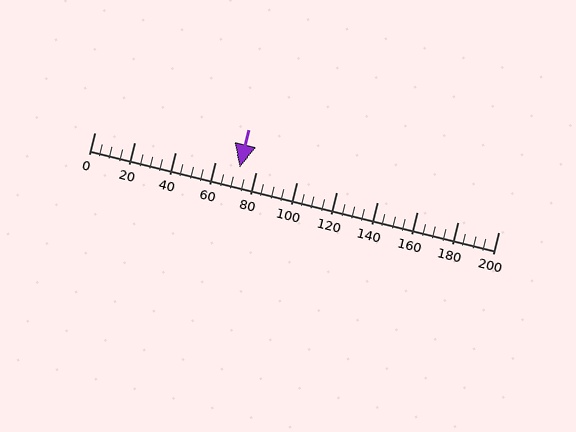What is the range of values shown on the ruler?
The ruler shows values from 0 to 200.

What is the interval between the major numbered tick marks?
The major tick marks are spaced 20 units apart.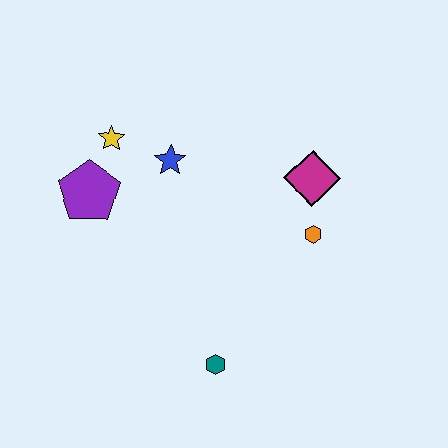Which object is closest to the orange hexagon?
The magenta diamond is closest to the orange hexagon.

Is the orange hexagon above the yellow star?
No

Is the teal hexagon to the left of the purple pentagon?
No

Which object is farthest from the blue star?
The teal hexagon is farthest from the blue star.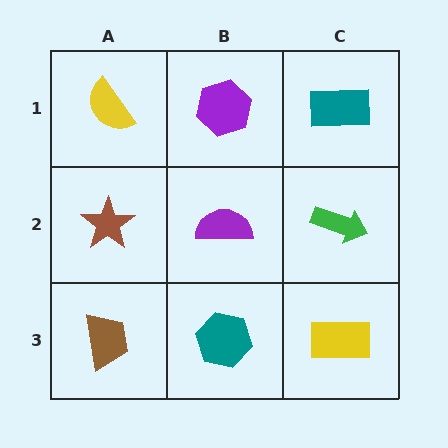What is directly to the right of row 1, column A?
A purple hexagon.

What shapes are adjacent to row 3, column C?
A green arrow (row 2, column C), a teal hexagon (row 3, column B).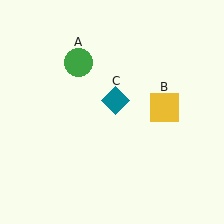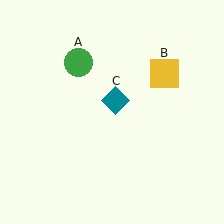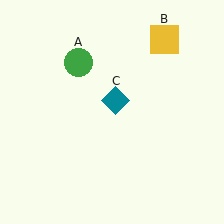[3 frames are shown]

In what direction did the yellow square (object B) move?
The yellow square (object B) moved up.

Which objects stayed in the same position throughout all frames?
Green circle (object A) and teal diamond (object C) remained stationary.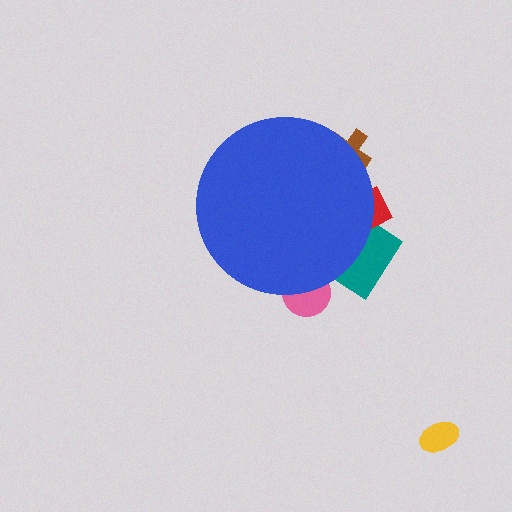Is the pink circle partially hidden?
Yes, the pink circle is partially hidden behind the blue circle.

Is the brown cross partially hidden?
Yes, the brown cross is partially hidden behind the blue circle.